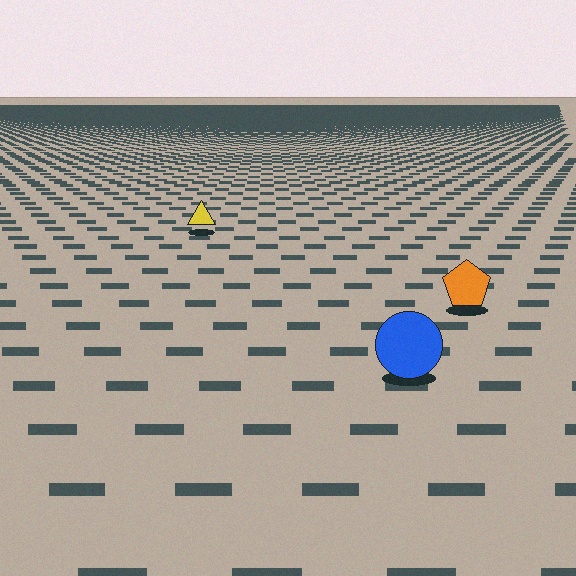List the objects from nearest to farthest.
From nearest to farthest: the blue circle, the orange pentagon, the yellow triangle.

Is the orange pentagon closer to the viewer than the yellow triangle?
Yes. The orange pentagon is closer — you can tell from the texture gradient: the ground texture is coarser near it.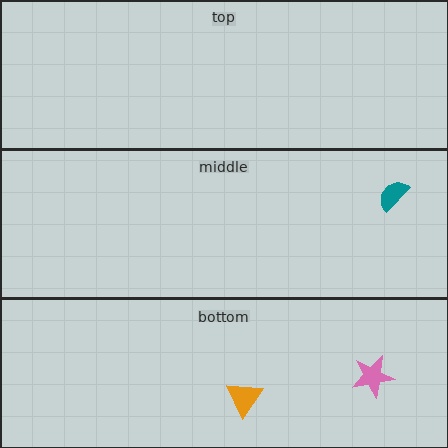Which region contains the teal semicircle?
The middle region.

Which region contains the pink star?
The bottom region.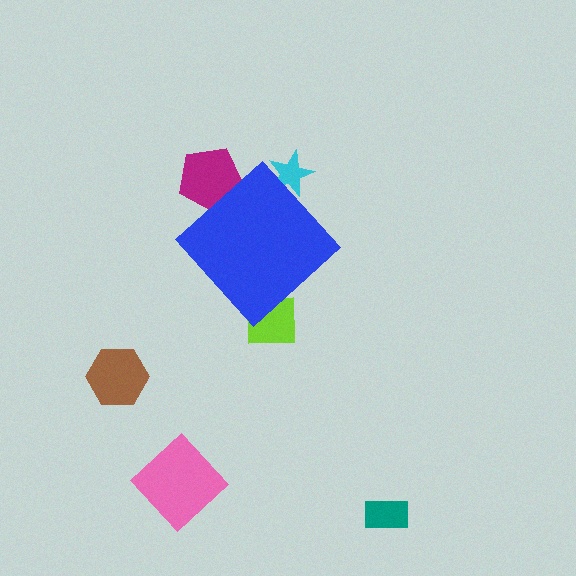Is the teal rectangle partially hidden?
No, the teal rectangle is fully visible.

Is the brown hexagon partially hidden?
No, the brown hexagon is fully visible.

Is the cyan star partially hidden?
Yes, the cyan star is partially hidden behind the blue diamond.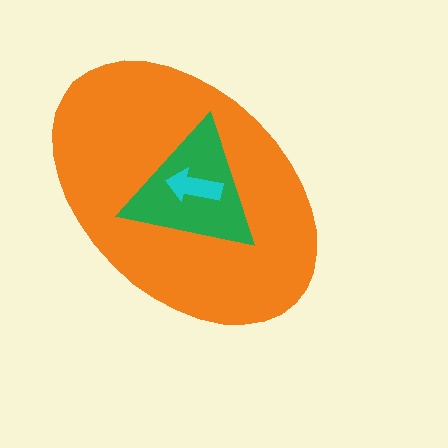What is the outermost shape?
The orange ellipse.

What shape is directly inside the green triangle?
The cyan arrow.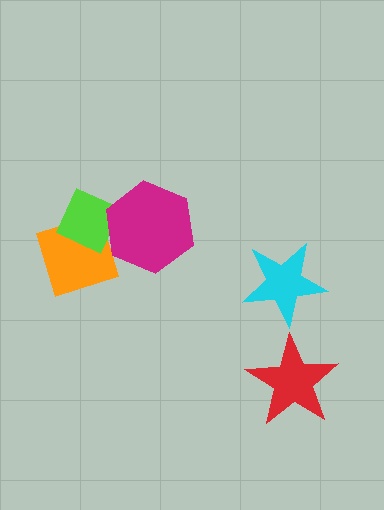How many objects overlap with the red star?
0 objects overlap with the red star.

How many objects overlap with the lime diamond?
2 objects overlap with the lime diamond.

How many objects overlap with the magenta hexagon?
1 object overlaps with the magenta hexagon.